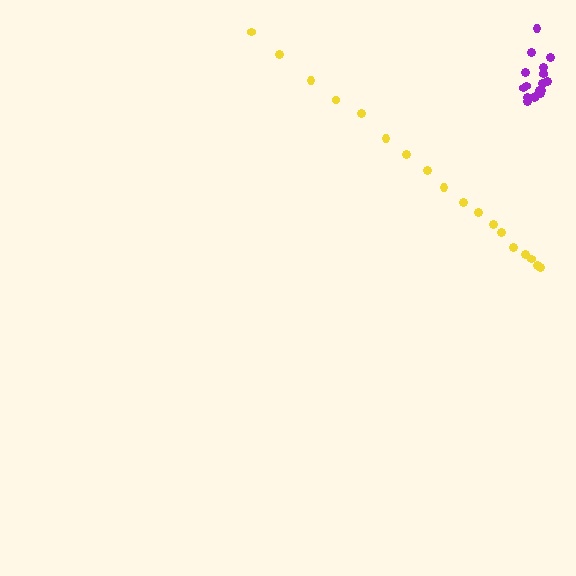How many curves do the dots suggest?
There are 2 distinct paths.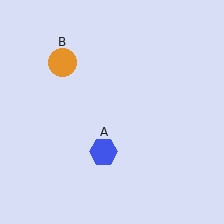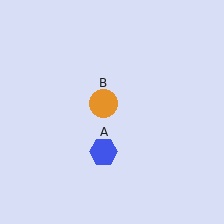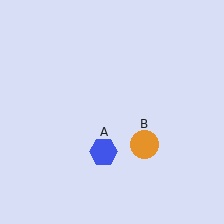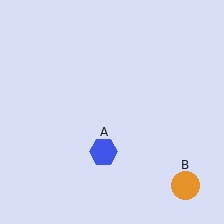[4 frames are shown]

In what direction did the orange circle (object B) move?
The orange circle (object B) moved down and to the right.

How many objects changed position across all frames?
1 object changed position: orange circle (object B).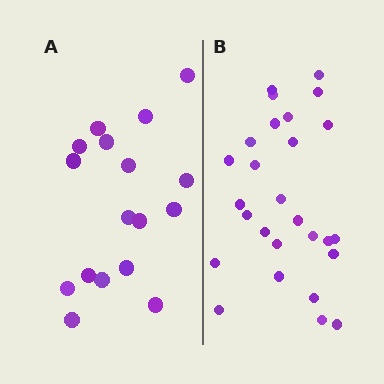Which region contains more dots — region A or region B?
Region B (the right region) has more dots.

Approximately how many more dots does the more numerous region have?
Region B has roughly 10 or so more dots than region A.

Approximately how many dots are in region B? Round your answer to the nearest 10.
About 30 dots. (The exact count is 27, which rounds to 30.)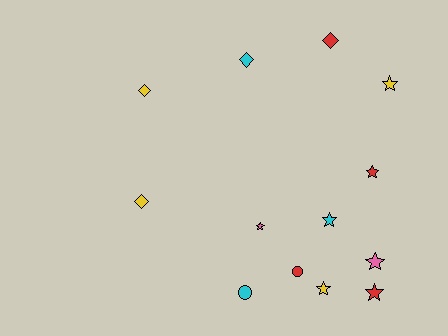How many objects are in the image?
There are 13 objects.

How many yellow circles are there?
There are no yellow circles.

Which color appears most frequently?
Red, with 4 objects.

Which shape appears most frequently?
Star, with 7 objects.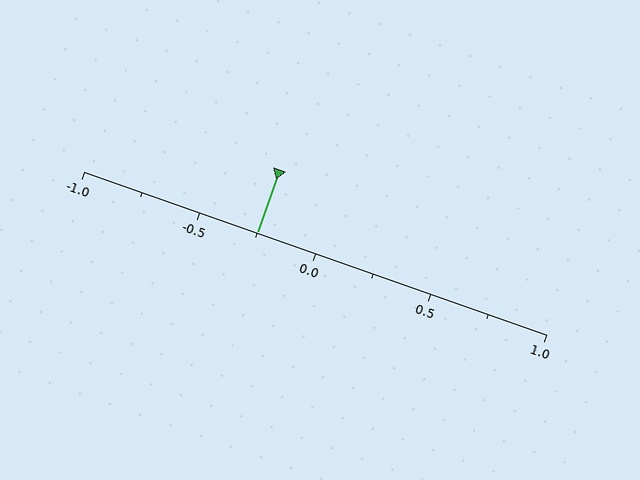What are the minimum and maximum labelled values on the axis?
The axis runs from -1.0 to 1.0.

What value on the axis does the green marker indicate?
The marker indicates approximately -0.25.